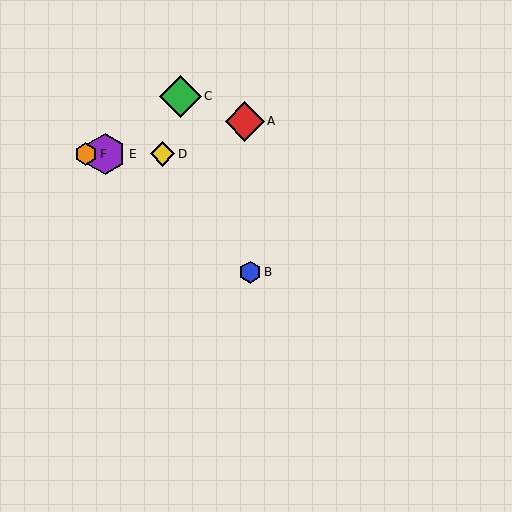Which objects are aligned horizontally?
Objects D, E, F are aligned horizontally.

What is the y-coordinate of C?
Object C is at y≈96.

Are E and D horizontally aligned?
Yes, both are at y≈154.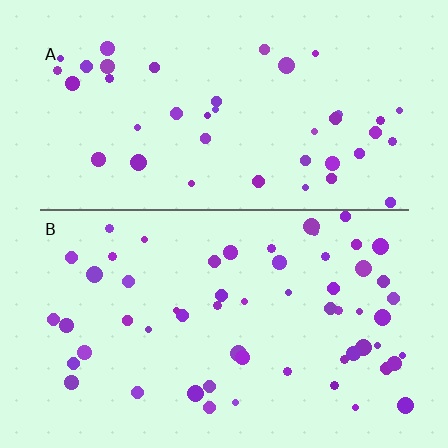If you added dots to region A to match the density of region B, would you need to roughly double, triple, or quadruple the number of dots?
Approximately double.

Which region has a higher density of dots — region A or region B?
B (the bottom).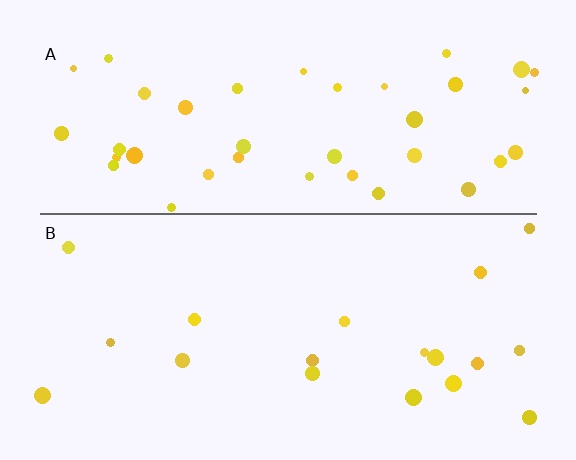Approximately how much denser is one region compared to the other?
Approximately 2.2× — region A over region B.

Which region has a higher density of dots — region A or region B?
A (the top).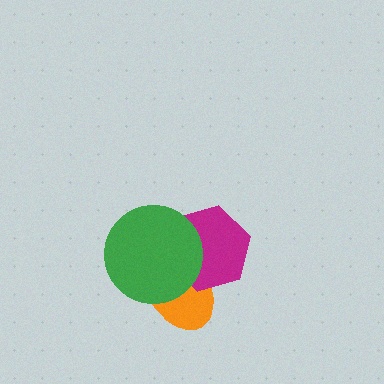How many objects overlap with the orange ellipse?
2 objects overlap with the orange ellipse.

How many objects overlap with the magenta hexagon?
2 objects overlap with the magenta hexagon.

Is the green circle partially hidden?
No, no other shape covers it.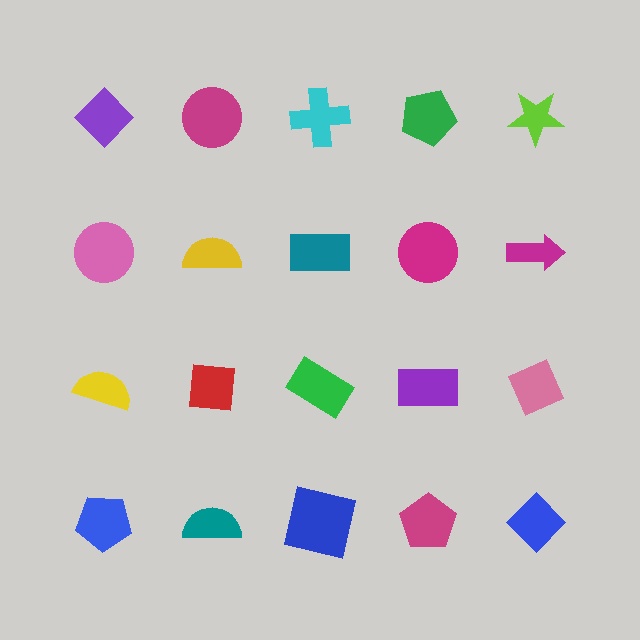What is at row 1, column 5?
A lime star.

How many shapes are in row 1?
5 shapes.